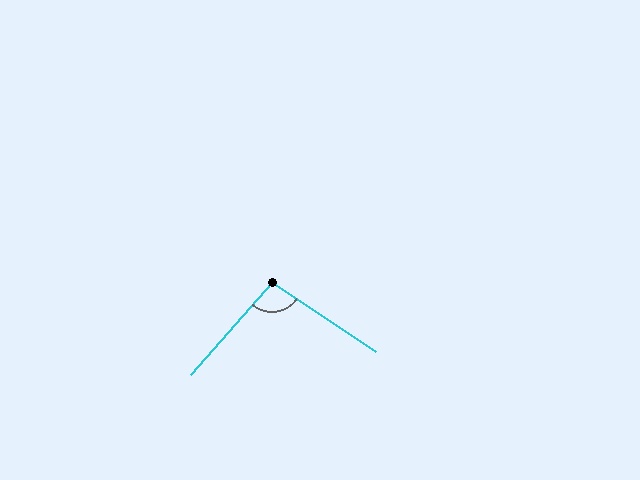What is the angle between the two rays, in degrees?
Approximately 97 degrees.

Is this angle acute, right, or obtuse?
It is obtuse.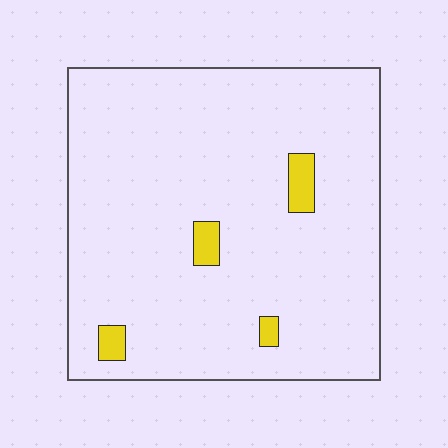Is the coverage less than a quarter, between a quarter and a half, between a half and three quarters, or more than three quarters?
Less than a quarter.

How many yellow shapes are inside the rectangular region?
4.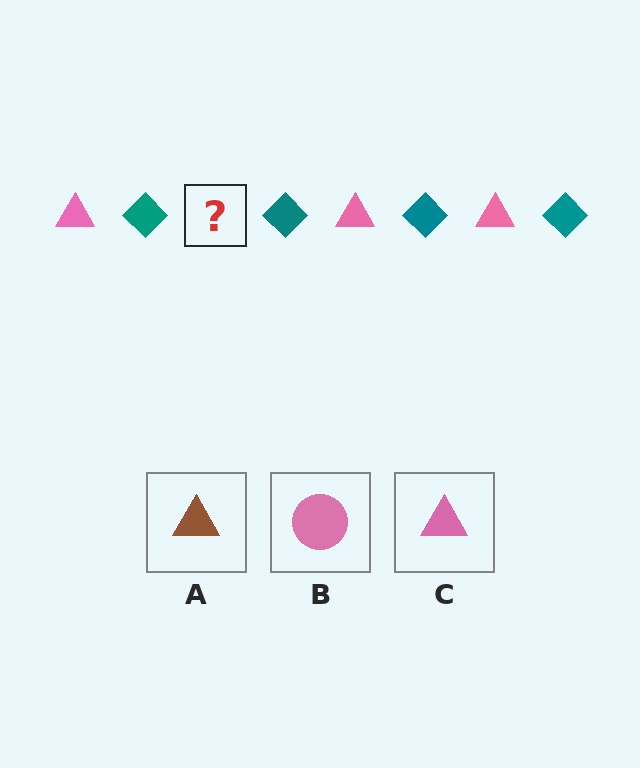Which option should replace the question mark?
Option C.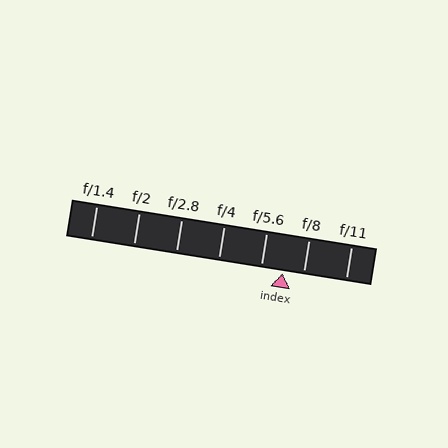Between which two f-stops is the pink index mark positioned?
The index mark is between f/5.6 and f/8.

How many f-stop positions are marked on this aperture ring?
There are 7 f-stop positions marked.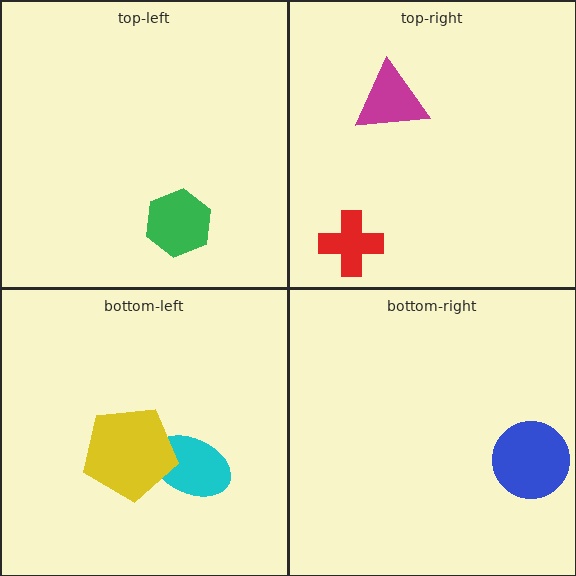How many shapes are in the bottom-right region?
1.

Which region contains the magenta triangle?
The top-right region.